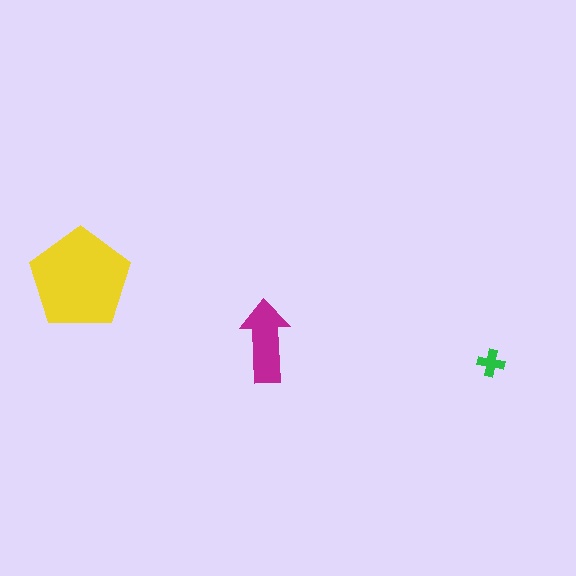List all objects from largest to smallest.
The yellow pentagon, the magenta arrow, the green cross.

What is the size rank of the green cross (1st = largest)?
3rd.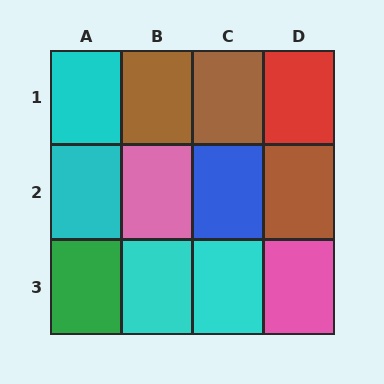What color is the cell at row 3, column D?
Pink.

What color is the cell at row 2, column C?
Blue.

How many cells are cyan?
4 cells are cyan.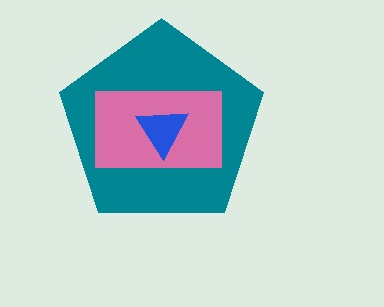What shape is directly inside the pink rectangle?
The blue triangle.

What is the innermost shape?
The blue triangle.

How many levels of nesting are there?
3.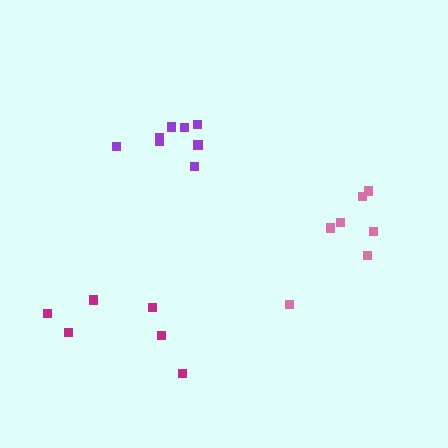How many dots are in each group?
Group 1: 6 dots, Group 2: 7 dots, Group 3: 8 dots (21 total).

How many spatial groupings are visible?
There are 3 spatial groupings.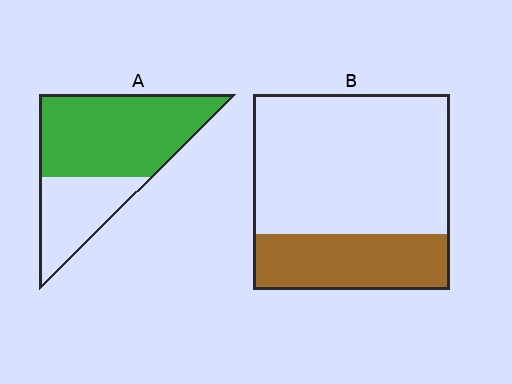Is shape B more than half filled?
No.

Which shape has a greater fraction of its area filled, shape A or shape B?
Shape A.